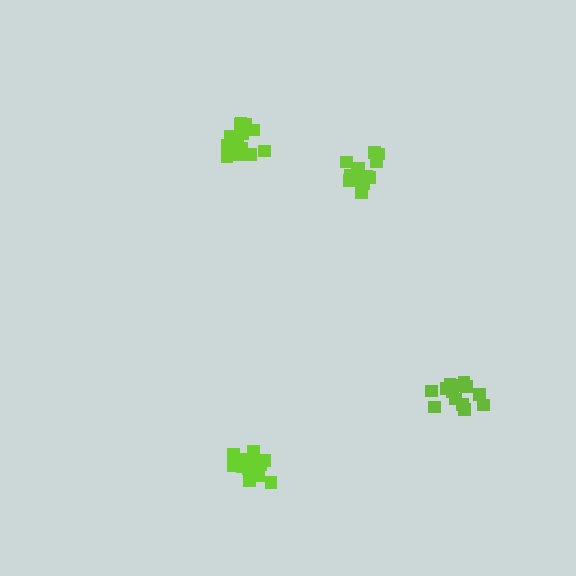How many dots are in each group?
Group 1: 17 dots, Group 2: 14 dots, Group 3: 14 dots, Group 4: 13 dots (58 total).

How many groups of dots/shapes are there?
There are 4 groups.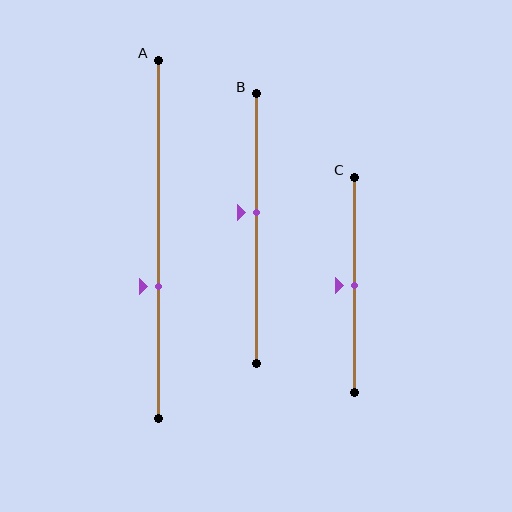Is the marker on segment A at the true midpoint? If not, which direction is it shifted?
No, the marker on segment A is shifted downward by about 13% of the segment length.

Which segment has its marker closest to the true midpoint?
Segment C has its marker closest to the true midpoint.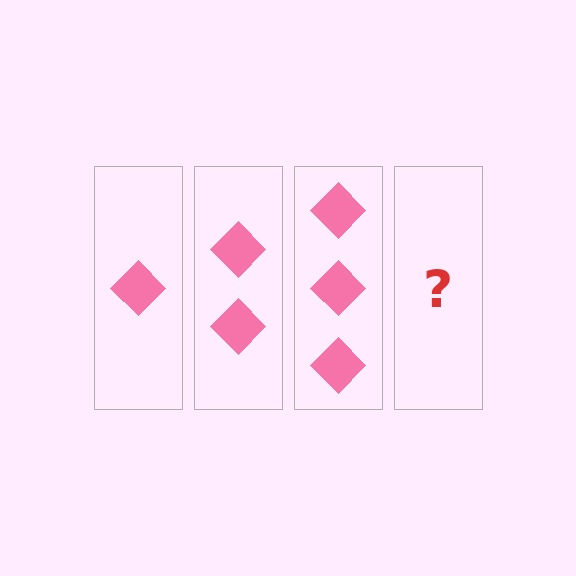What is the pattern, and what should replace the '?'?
The pattern is that each step adds one more diamond. The '?' should be 4 diamonds.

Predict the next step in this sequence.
The next step is 4 diamonds.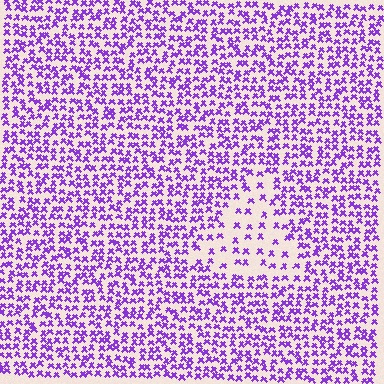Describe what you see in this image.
The image contains small purple elements arranged at two different densities. A triangle-shaped region is visible where the elements are less densely packed than the surrounding area.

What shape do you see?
I see a triangle.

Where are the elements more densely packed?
The elements are more densely packed outside the triangle boundary.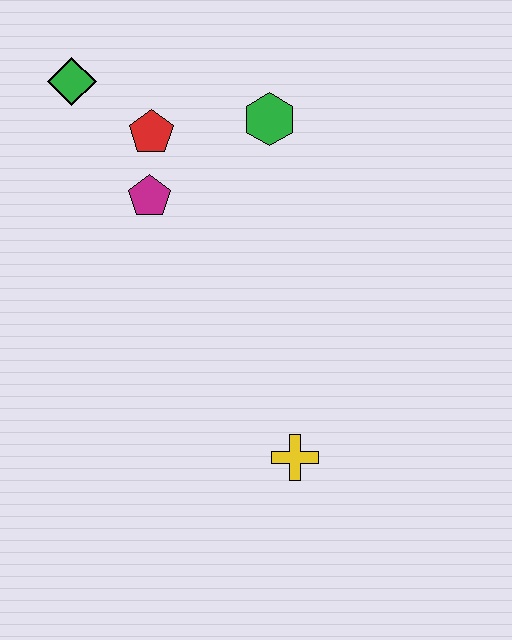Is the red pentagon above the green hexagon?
No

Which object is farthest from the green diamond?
The yellow cross is farthest from the green diamond.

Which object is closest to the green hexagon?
The red pentagon is closest to the green hexagon.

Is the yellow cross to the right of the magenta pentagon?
Yes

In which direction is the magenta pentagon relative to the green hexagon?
The magenta pentagon is to the left of the green hexagon.